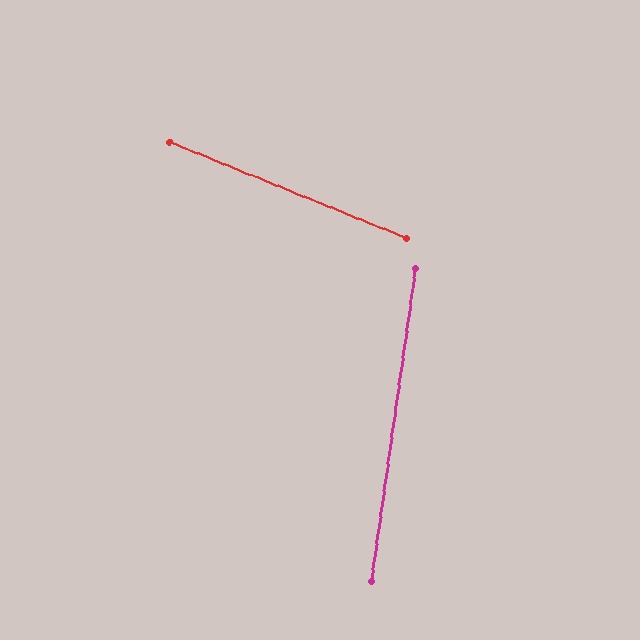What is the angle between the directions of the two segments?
Approximately 76 degrees.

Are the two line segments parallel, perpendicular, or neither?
Neither parallel nor perpendicular — they differ by about 76°.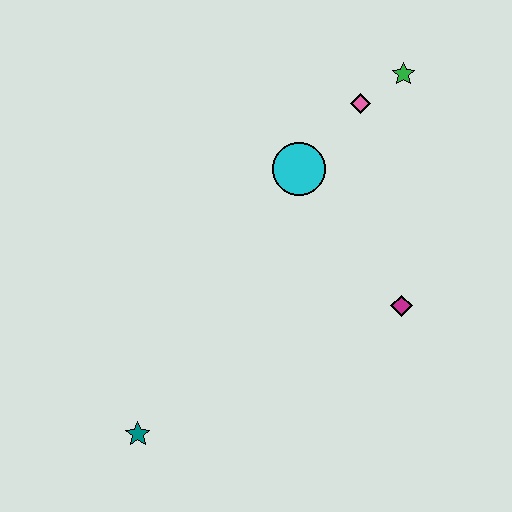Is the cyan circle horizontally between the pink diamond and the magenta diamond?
No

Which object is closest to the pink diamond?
The green star is closest to the pink diamond.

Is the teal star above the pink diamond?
No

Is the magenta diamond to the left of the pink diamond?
No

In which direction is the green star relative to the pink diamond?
The green star is to the right of the pink diamond.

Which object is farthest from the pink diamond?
The teal star is farthest from the pink diamond.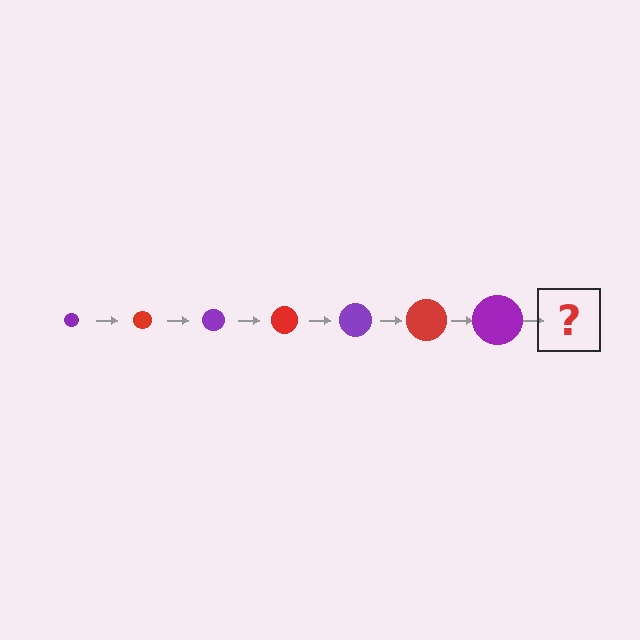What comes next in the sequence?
The next element should be a red circle, larger than the previous one.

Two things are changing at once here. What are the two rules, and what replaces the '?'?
The two rules are that the circle grows larger each step and the color cycles through purple and red. The '?' should be a red circle, larger than the previous one.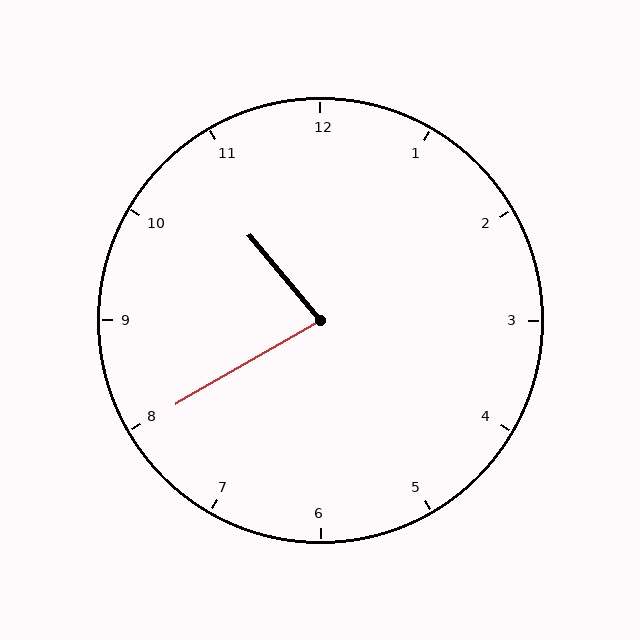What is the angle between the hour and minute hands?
Approximately 80 degrees.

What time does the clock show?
10:40.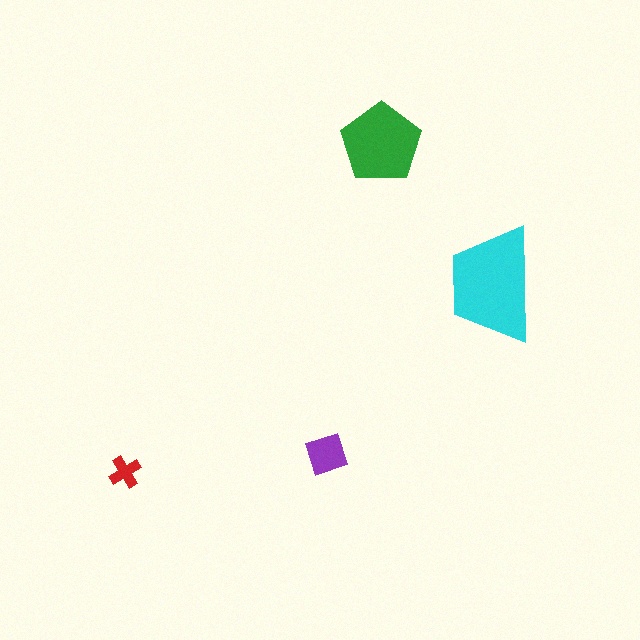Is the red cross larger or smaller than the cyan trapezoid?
Smaller.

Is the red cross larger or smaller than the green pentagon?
Smaller.